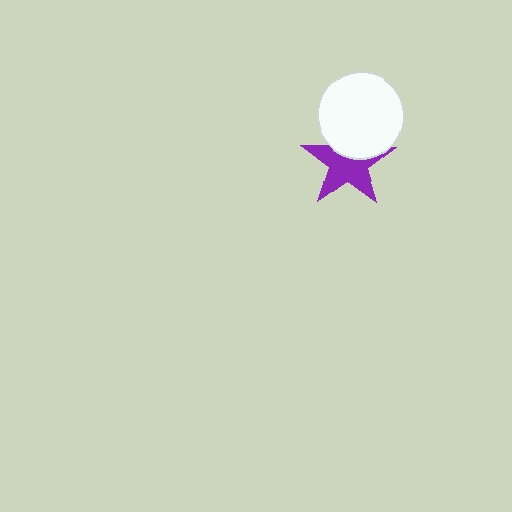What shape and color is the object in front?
The object in front is a white circle.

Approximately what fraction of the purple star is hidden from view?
Roughly 35% of the purple star is hidden behind the white circle.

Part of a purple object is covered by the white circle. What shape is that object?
It is a star.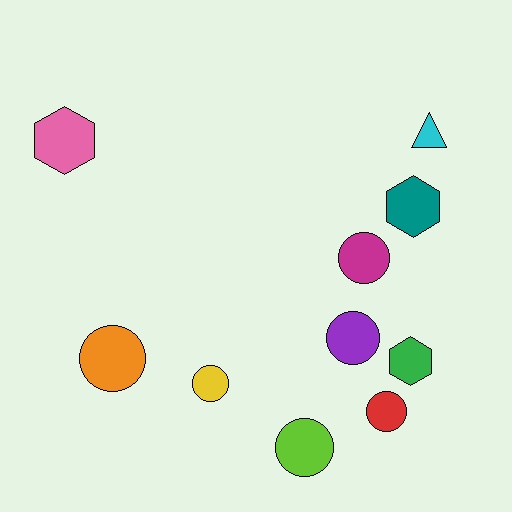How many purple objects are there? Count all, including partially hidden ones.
There is 1 purple object.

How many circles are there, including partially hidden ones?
There are 6 circles.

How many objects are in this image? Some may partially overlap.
There are 10 objects.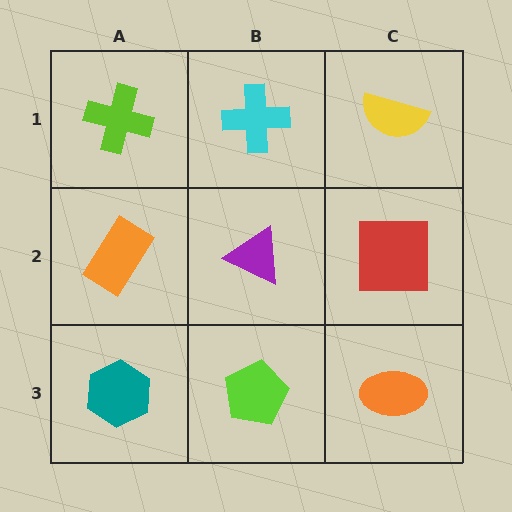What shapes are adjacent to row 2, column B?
A cyan cross (row 1, column B), a lime pentagon (row 3, column B), an orange rectangle (row 2, column A), a red square (row 2, column C).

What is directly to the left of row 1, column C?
A cyan cross.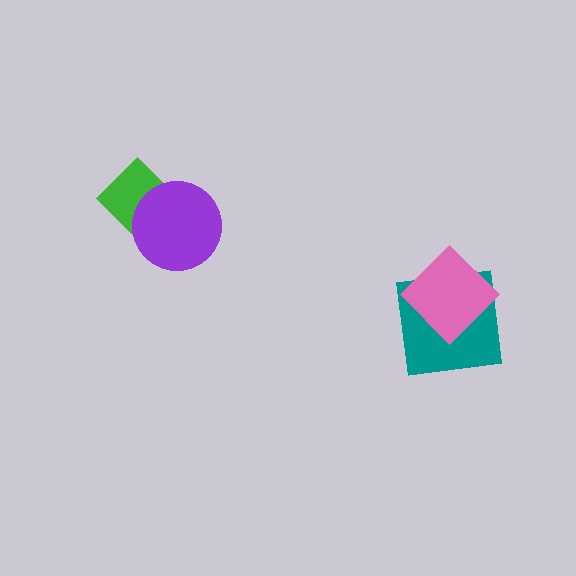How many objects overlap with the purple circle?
1 object overlaps with the purple circle.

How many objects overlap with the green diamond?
1 object overlaps with the green diamond.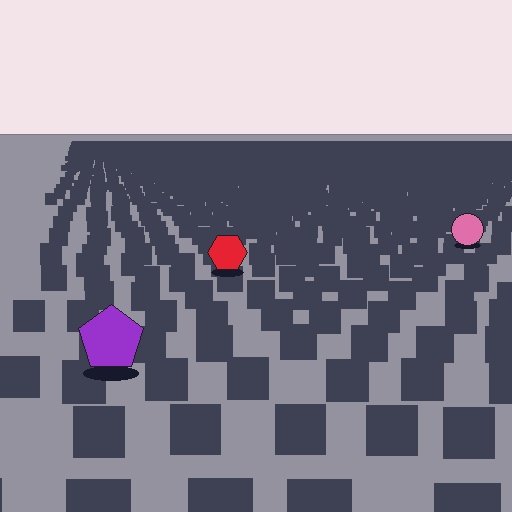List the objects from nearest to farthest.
From nearest to farthest: the purple pentagon, the red hexagon, the pink circle.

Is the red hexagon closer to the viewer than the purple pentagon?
No. The purple pentagon is closer — you can tell from the texture gradient: the ground texture is coarser near it.